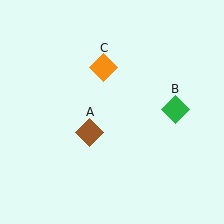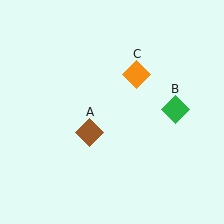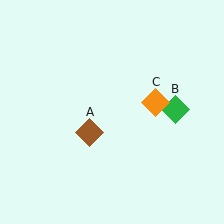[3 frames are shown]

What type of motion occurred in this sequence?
The orange diamond (object C) rotated clockwise around the center of the scene.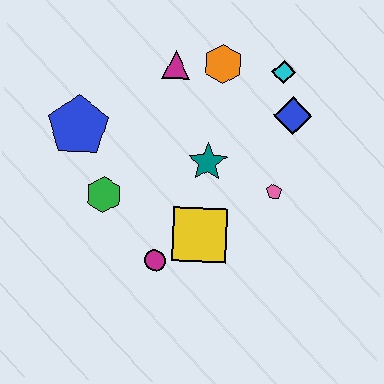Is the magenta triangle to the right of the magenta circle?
Yes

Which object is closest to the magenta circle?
The yellow square is closest to the magenta circle.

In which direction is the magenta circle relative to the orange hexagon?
The magenta circle is below the orange hexagon.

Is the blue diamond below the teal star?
No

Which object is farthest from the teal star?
The blue pentagon is farthest from the teal star.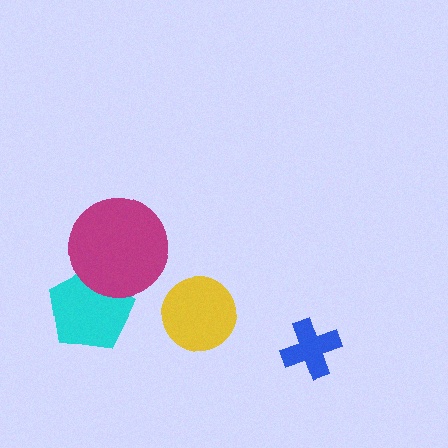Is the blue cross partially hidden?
No, no other shape covers it.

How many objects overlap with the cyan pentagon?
1 object overlaps with the cyan pentagon.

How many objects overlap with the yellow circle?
0 objects overlap with the yellow circle.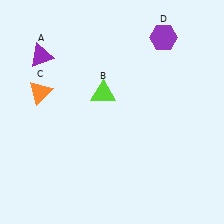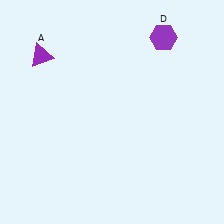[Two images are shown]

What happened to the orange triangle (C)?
The orange triangle (C) was removed in Image 2. It was in the top-left area of Image 1.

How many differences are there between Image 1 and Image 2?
There are 2 differences between the two images.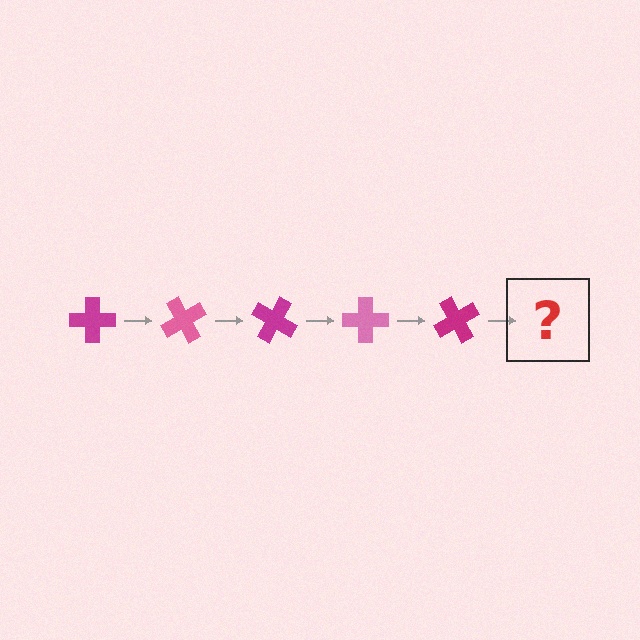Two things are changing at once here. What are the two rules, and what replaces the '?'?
The two rules are that it rotates 60 degrees each step and the color cycles through magenta and pink. The '?' should be a pink cross, rotated 300 degrees from the start.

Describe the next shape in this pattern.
It should be a pink cross, rotated 300 degrees from the start.